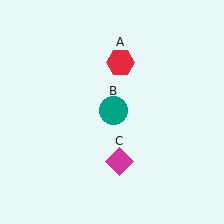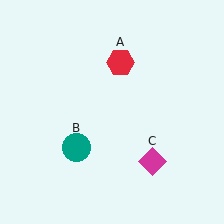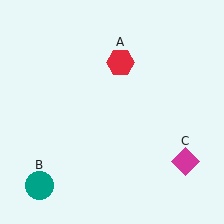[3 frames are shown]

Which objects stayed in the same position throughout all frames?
Red hexagon (object A) remained stationary.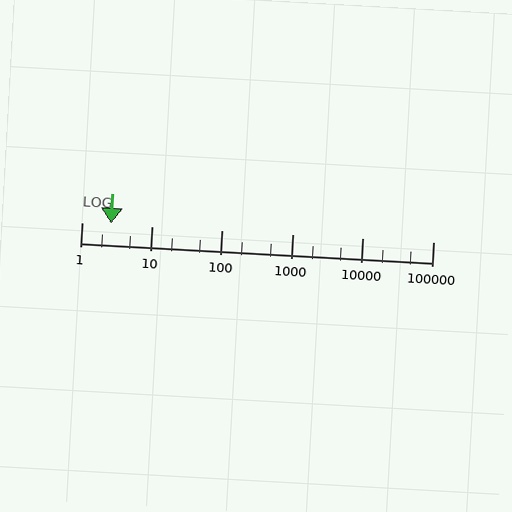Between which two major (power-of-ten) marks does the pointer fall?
The pointer is between 1 and 10.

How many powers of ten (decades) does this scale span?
The scale spans 5 decades, from 1 to 100000.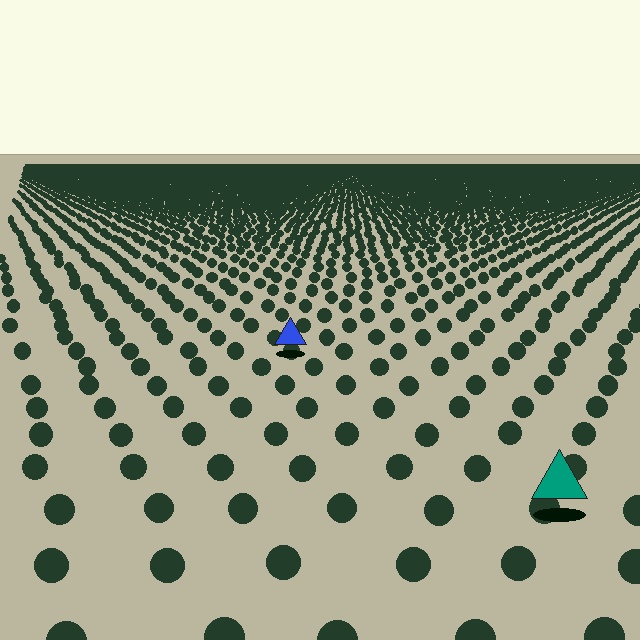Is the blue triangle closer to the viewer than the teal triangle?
No. The teal triangle is closer — you can tell from the texture gradient: the ground texture is coarser near it.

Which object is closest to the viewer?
The teal triangle is closest. The texture marks near it are larger and more spread out.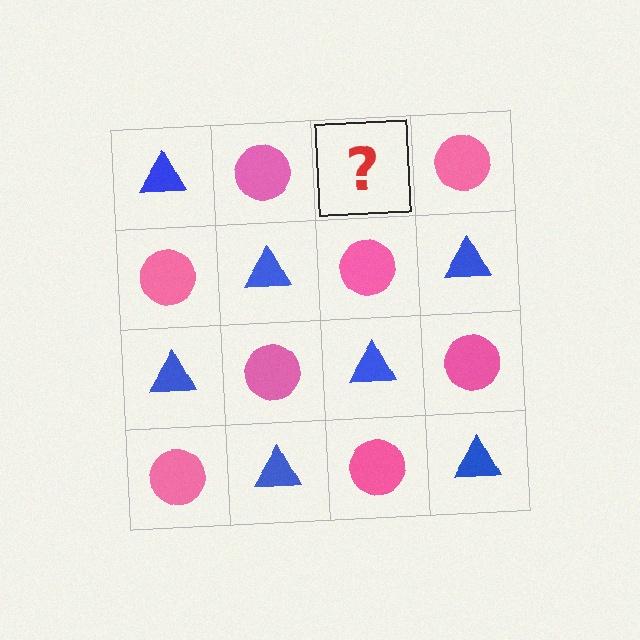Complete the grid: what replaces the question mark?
The question mark should be replaced with a blue triangle.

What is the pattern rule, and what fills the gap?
The rule is that it alternates blue triangle and pink circle in a checkerboard pattern. The gap should be filled with a blue triangle.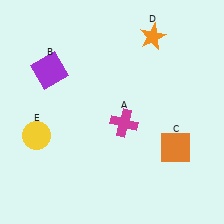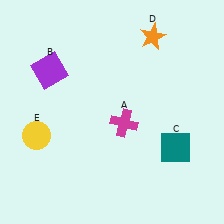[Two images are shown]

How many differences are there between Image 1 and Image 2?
There is 1 difference between the two images.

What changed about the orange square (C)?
In Image 1, C is orange. In Image 2, it changed to teal.